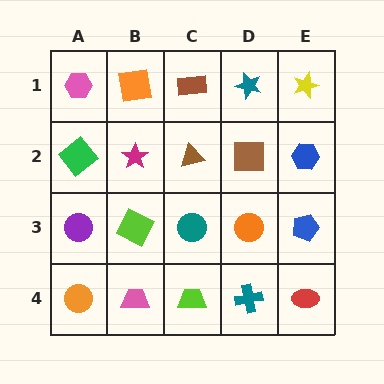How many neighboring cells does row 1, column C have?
3.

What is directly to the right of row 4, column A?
A pink trapezoid.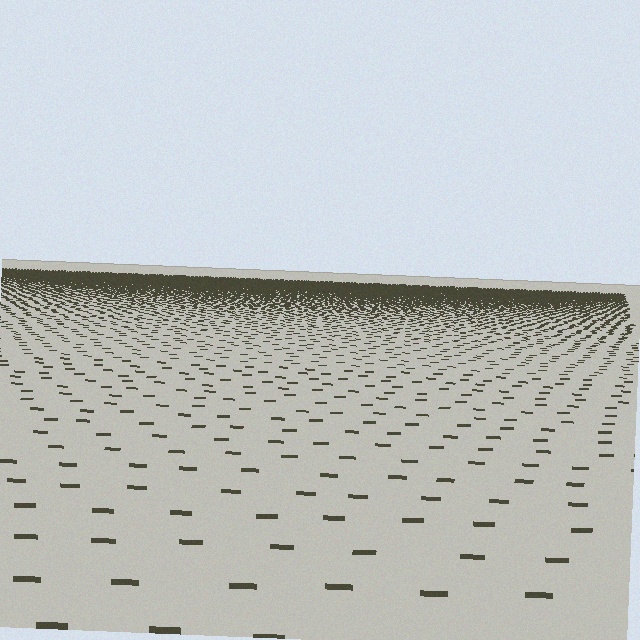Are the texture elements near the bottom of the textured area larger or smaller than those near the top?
Larger. Near the bottom, elements are closer to the viewer and appear at a bigger on-screen size.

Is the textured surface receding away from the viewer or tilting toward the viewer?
The surface is receding away from the viewer. Texture elements get smaller and denser toward the top.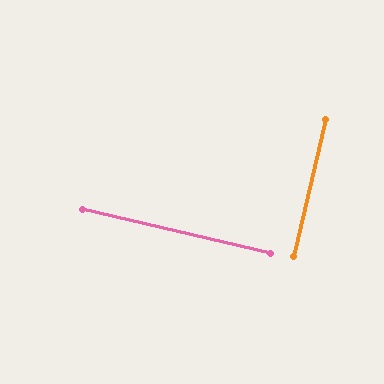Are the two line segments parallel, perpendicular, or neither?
Perpendicular — they meet at approximately 90°.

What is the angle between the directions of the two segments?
Approximately 90 degrees.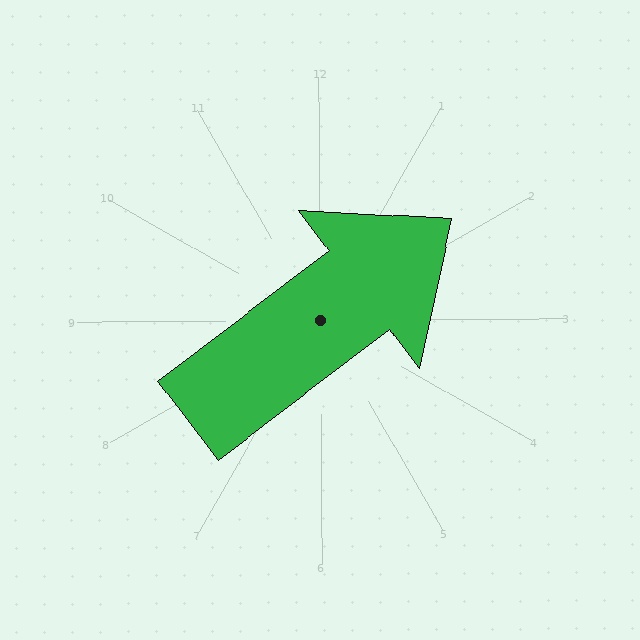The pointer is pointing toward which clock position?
Roughly 2 o'clock.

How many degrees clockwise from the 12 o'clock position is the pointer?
Approximately 53 degrees.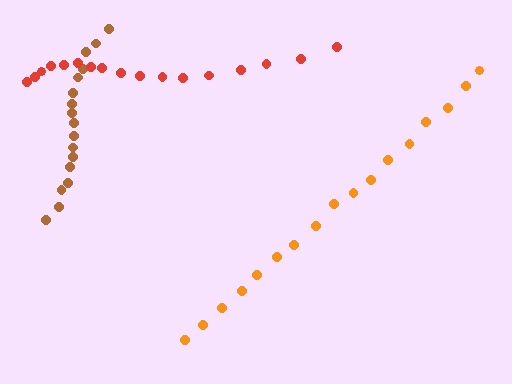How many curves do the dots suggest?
There are 3 distinct paths.